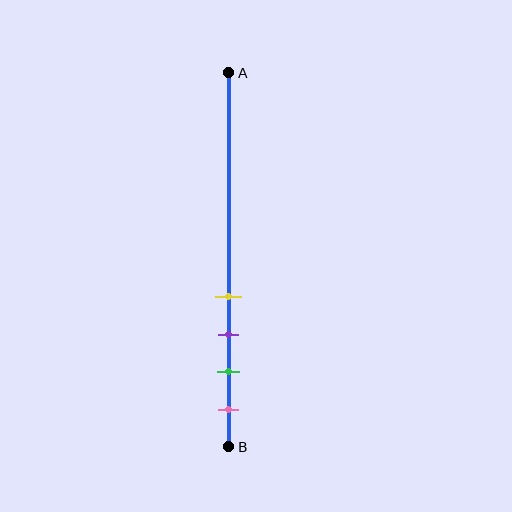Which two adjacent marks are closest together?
The yellow and purple marks are the closest adjacent pair.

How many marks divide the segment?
There are 4 marks dividing the segment.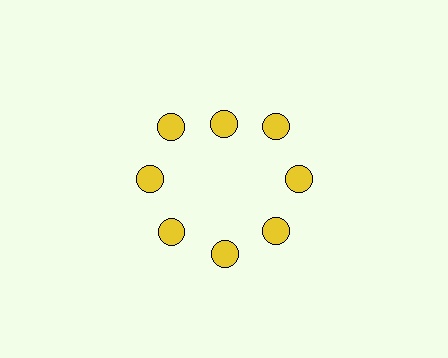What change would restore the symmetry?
The symmetry would be restored by moving it outward, back onto the ring so that all 8 circles sit at equal angles and equal distance from the center.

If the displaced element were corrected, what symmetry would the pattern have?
It would have 8-fold rotational symmetry — the pattern would map onto itself every 45 degrees.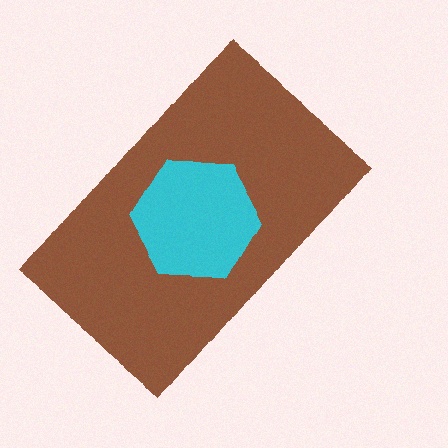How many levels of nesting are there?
2.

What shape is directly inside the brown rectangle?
The cyan hexagon.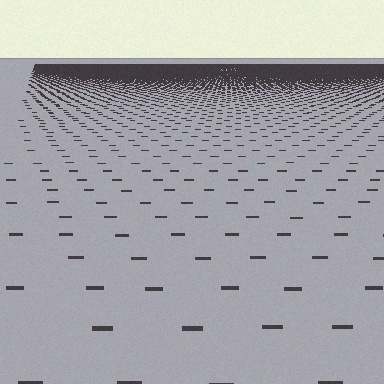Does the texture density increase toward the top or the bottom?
Density increases toward the top.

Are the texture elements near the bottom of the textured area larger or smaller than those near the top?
Larger. Near the bottom, elements are closer to the viewer and appear at a bigger on-screen size.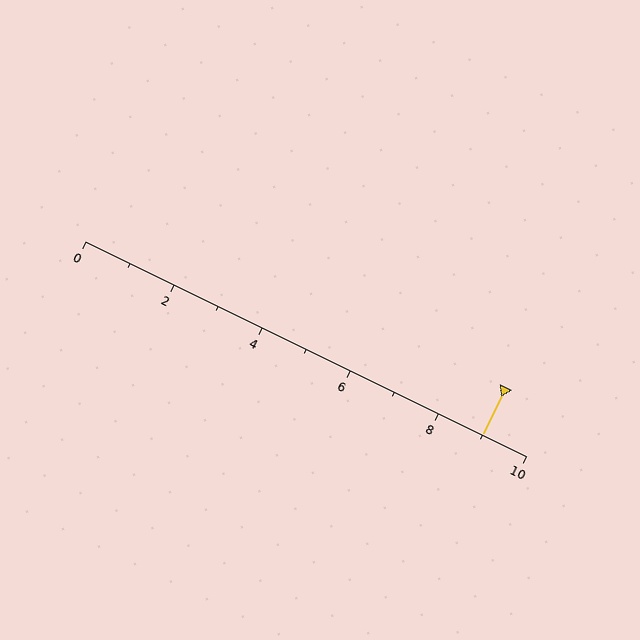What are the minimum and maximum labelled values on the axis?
The axis runs from 0 to 10.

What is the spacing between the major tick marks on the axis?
The major ticks are spaced 2 apart.